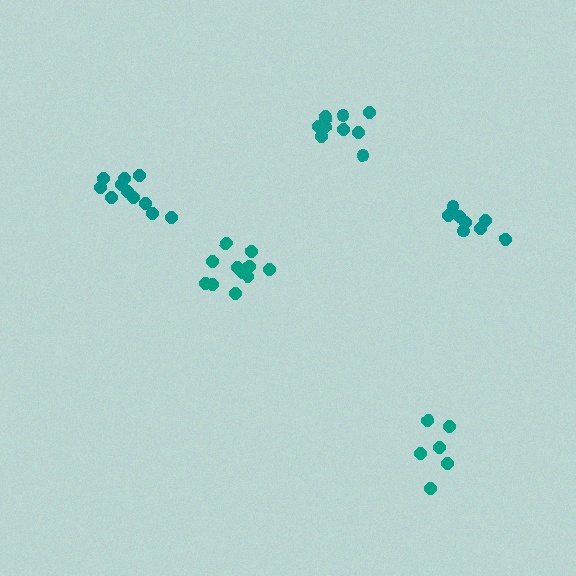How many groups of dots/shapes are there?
There are 5 groups.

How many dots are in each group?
Group 1: 11 dots, Group 2: 6 dots, Group 3: 8 dots, Group 4: 11 dots, Group 5: 10 dots (46 total).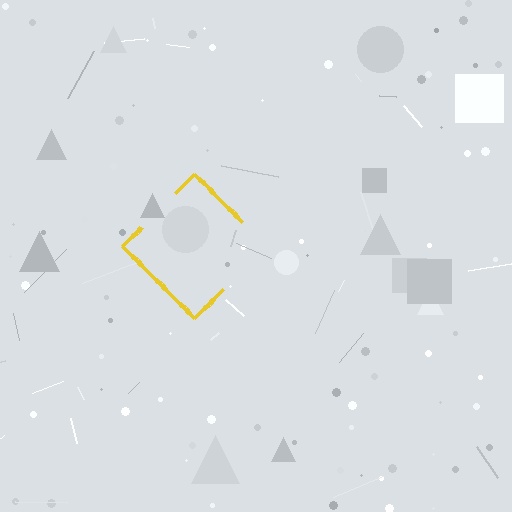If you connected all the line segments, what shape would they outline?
They would outline a diamond.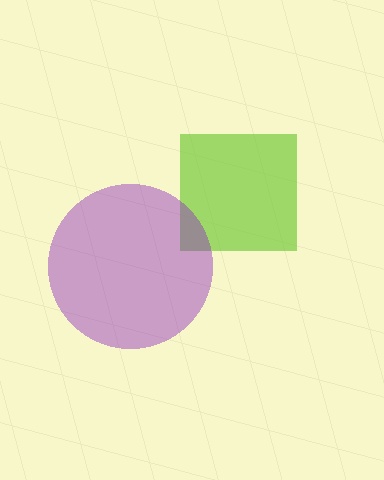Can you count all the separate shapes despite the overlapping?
Yes, there are 2 separate shapes.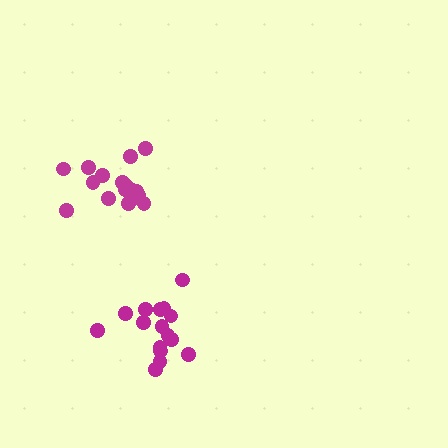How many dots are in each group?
Group 1: 16 dots, Group 2: 17 dots (33 total).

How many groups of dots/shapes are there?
There are 2 groups.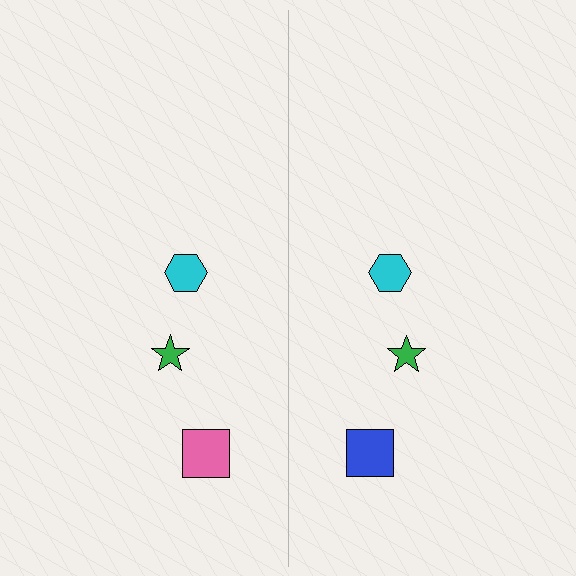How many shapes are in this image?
There are 6 shapes in this image.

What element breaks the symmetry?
The blue square on the right side breaks the symmetry — its mirror counterpart is pink.